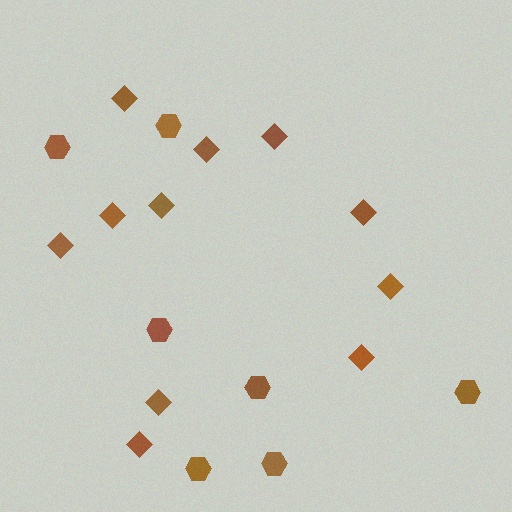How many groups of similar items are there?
There are 2 groups: one group of diamonds (11) and one group of hexagons (7).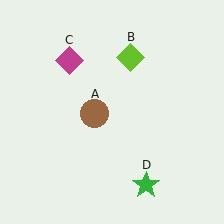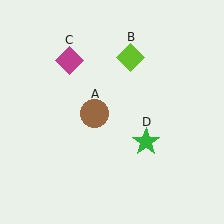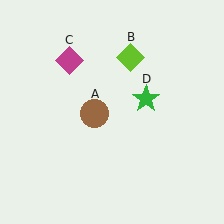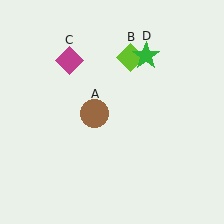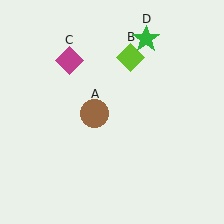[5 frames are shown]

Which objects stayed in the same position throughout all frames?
Brown circle (object A) and lime diamond (object B) and magenta diamond (object C) remained stationary.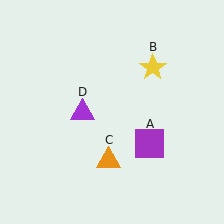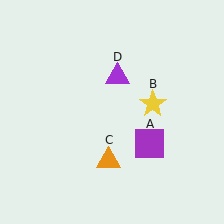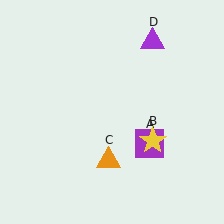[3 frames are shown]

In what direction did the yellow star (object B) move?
The yellow star (object B) moved down.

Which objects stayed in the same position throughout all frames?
Purple square (object A) and orange triangle (object C) remained stationary.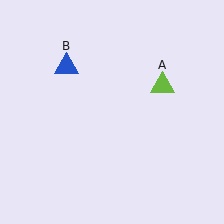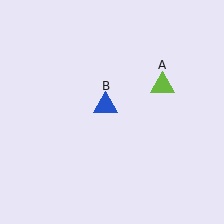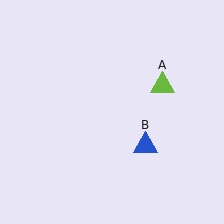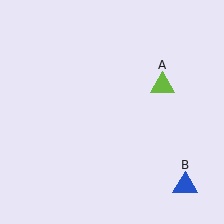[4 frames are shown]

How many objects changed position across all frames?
1 object changed position: blue triangle (object B).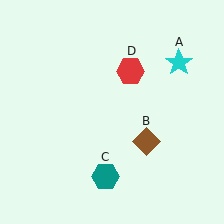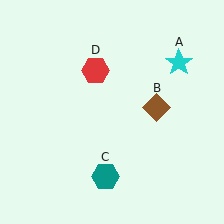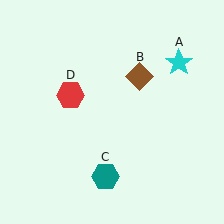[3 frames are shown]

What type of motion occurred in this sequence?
The brown diamond (object B), red hexagon (object D) rotated counterclockwise around the center of the scene.